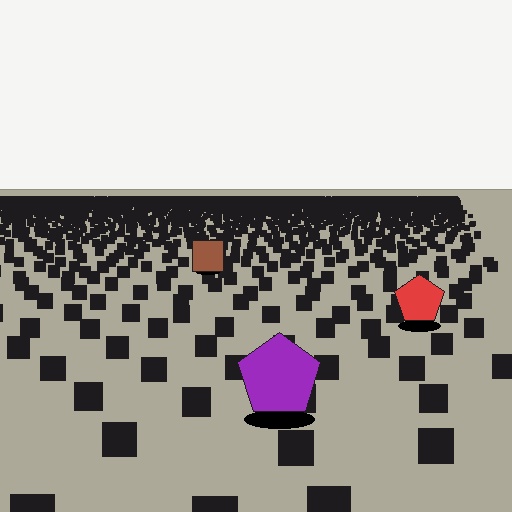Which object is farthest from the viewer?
The brown square is farthest from the viewer. It appears smaller and the ground texture around it is denser.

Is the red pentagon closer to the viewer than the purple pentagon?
No. The purple pentagon is closer — you can tell from the texture gradient: the ground texture is coarser near it.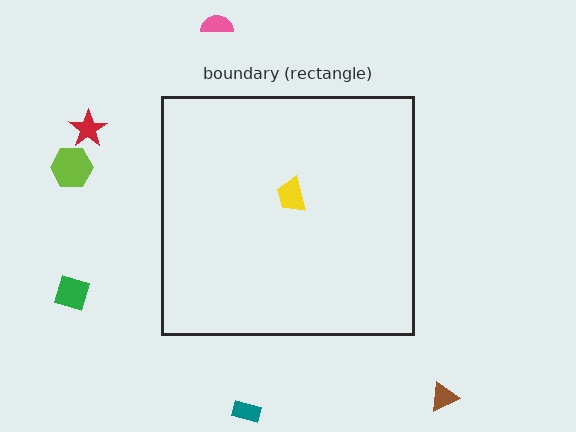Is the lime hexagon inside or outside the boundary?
Outside.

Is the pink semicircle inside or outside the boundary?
Outside.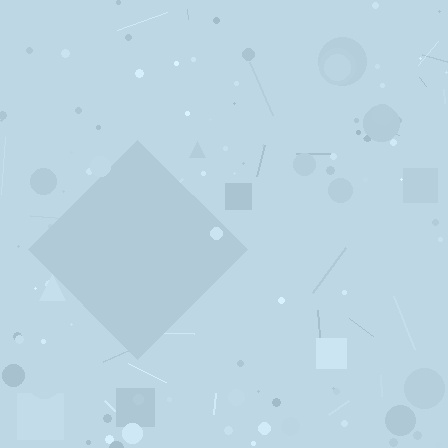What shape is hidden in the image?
A diamond is hidden in the image.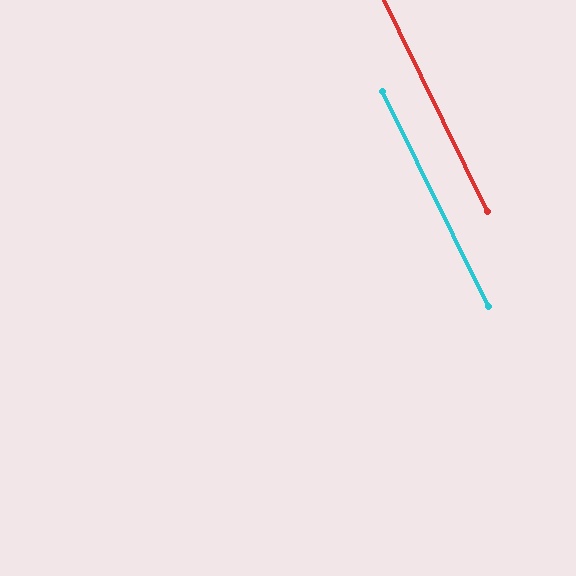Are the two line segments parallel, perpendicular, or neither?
Parallel — their directions differ by only 0.4°.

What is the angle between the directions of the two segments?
Approximately 0 degrees.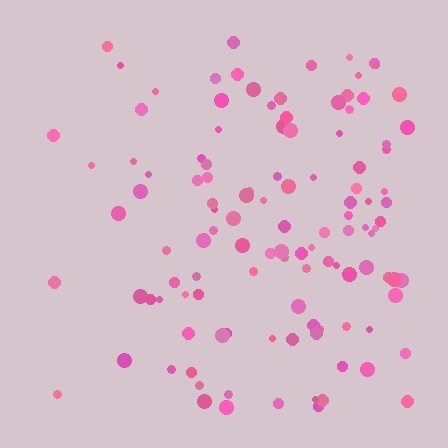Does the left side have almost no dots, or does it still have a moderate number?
Still a moderate number, just noticeably fewer than the right.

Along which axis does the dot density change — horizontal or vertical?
Horizontal.